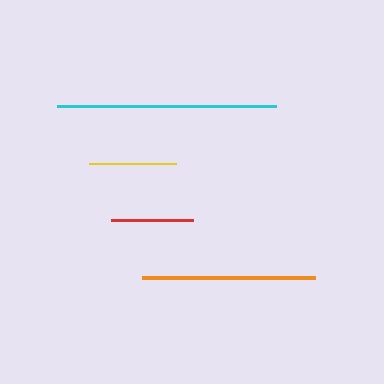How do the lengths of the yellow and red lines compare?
The yellow and red lines are approximately the same length.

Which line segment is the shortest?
The red line is the shortest at approximately 82 pixels.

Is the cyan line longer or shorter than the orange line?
The cyan line is longer than the orange line.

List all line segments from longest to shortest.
From longest to shortest: cyan, orange, yellow, red.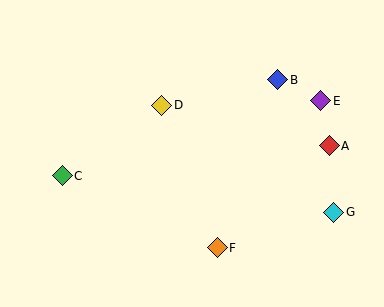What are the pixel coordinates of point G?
Point G is at (334, 212).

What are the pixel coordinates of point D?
Point D is at (161, 105).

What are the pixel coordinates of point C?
Point C is at (62, 176).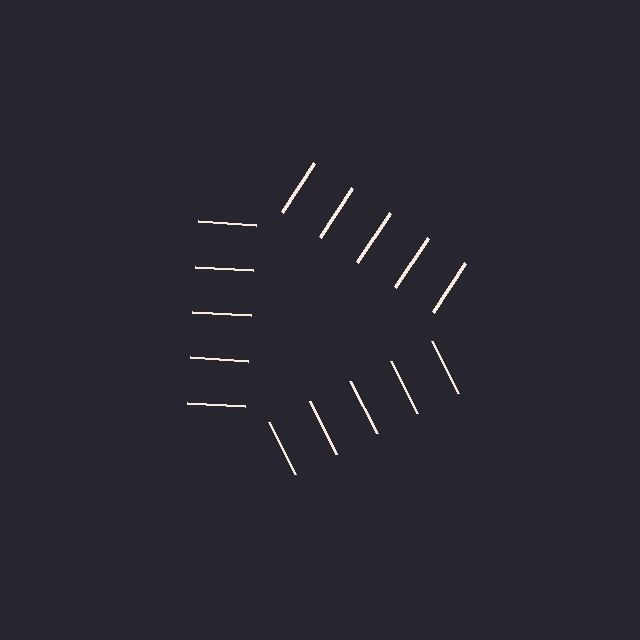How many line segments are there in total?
15 — 5 along each of the 3 edges.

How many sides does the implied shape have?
3 sides — the line-ends trace a triangle.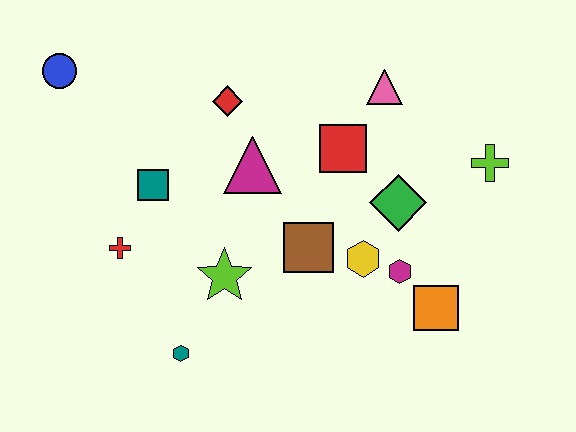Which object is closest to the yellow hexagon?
The magenta hexagon is closest to the yellow hexagon.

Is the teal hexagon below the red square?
Yes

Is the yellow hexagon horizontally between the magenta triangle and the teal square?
No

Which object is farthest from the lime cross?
The blue circle is farthest from the lime cross.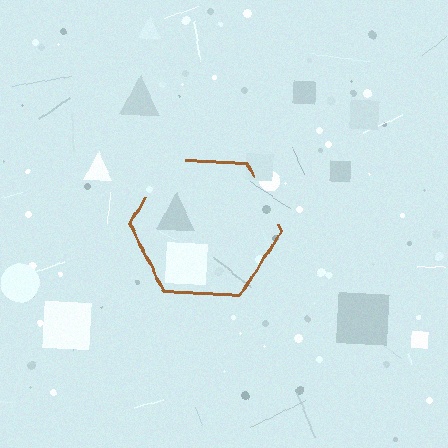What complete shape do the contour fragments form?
The contour fragments form a hexagon.